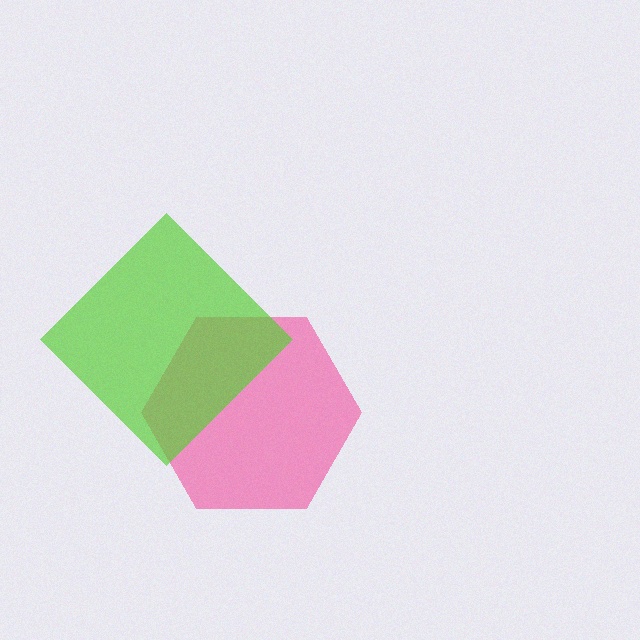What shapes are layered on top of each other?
The layered shapes are: a pink hexagon, a lime diamond.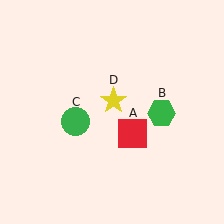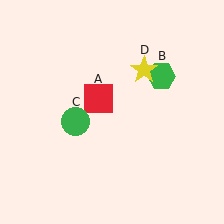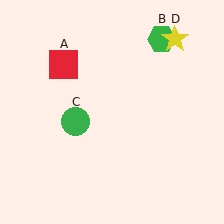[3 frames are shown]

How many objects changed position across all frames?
3 objects changed position: red square (object A), green hexagon (object B), yellow star (object D).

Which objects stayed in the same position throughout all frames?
Green circle (object C) remained stationary.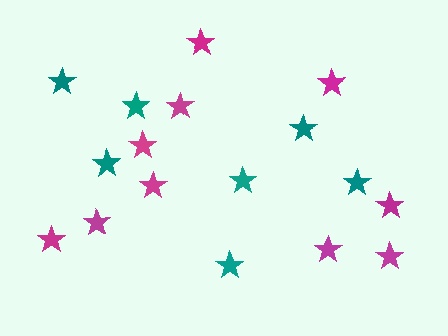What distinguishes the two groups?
There are 2 groups: one group of teal stars (7) and one group of magenta stars (10).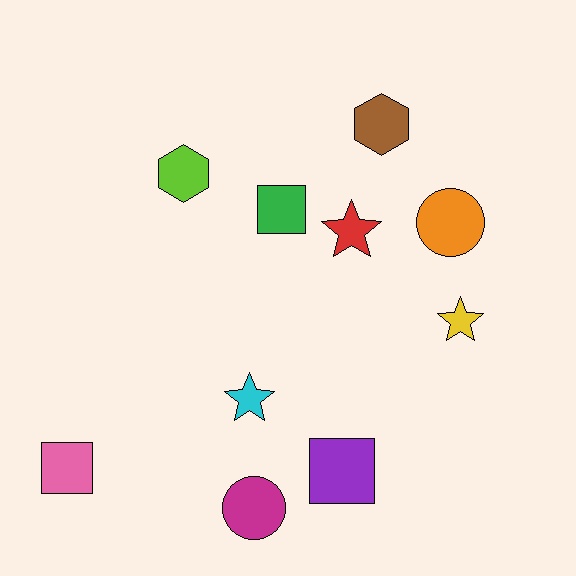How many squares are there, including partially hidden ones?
There are 3 squares.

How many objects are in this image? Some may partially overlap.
There are 10 objects.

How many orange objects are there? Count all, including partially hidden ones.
There is 1 orange object.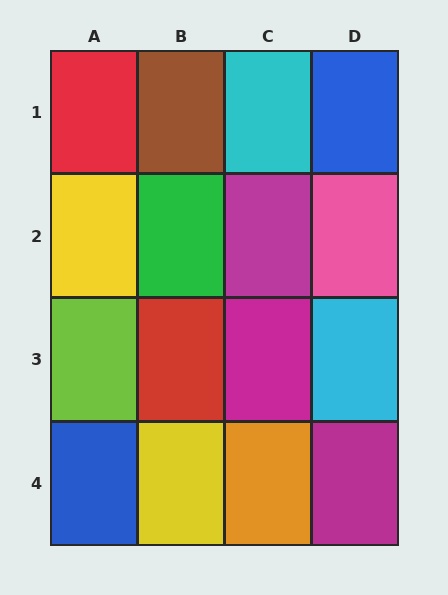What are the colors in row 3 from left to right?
Lime, red, magenta, cyan.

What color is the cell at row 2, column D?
Pink.